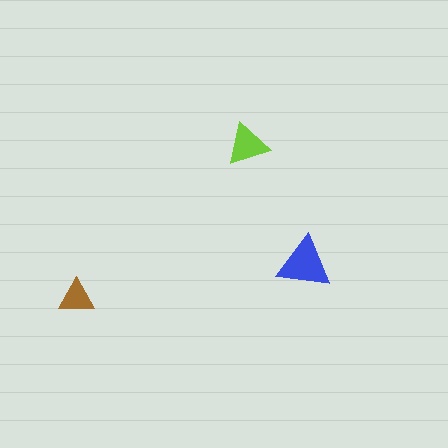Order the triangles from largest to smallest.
the blue one, the lime one, the brown one.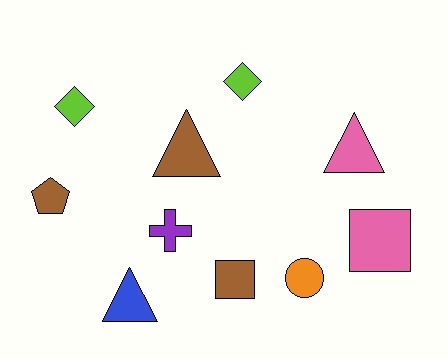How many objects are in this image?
There are 10 objects.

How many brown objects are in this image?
There are 3 brown objects.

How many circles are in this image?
There is 1 circle.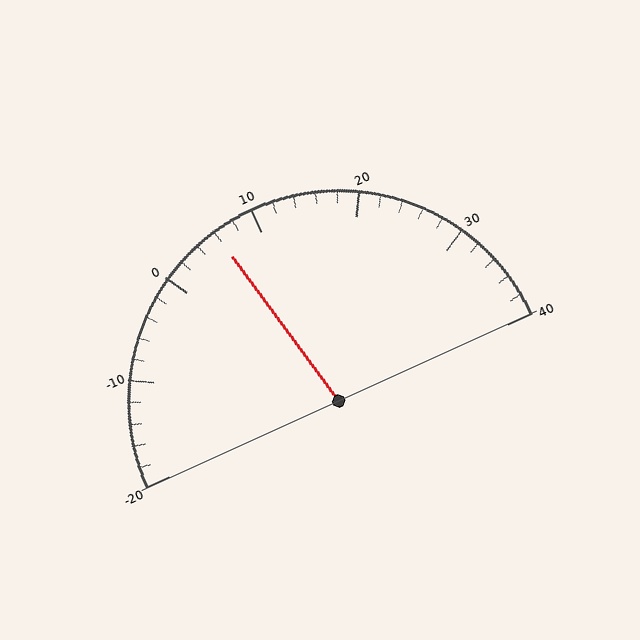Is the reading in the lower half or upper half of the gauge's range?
The reading is in the lower half of the range (-20 to 40).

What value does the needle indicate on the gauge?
The needle indicates approximately 6.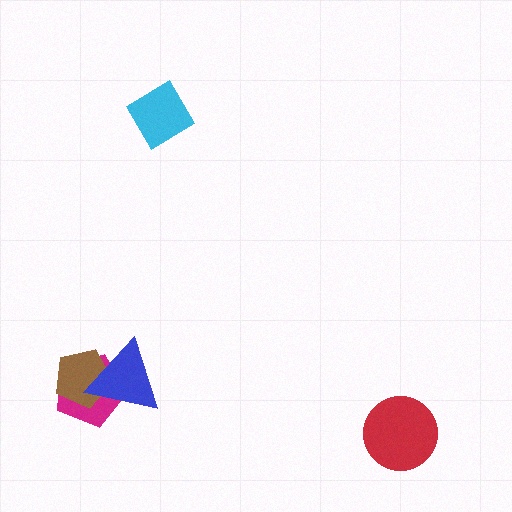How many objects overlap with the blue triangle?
2 objects overlap with the blue triangle.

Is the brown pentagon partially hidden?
Yes, it is partially covered by another shape.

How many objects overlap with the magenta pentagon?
2 objects overlap with the magenta pentagon.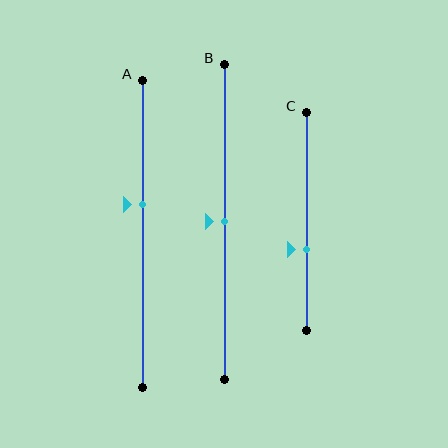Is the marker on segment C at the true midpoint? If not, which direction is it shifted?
No, the marker on segment C is shifted downward by about 13% of the segment length.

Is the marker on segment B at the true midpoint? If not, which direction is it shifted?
Yes, the marker on segment B is at the true midpoint.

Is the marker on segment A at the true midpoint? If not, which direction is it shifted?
No, the marker on segment A is shifted upward by about 10% of the segment length.